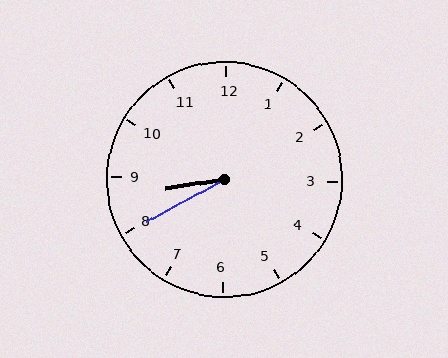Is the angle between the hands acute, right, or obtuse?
It is acute.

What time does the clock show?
8:40.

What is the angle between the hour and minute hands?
Approximately 20 degrees.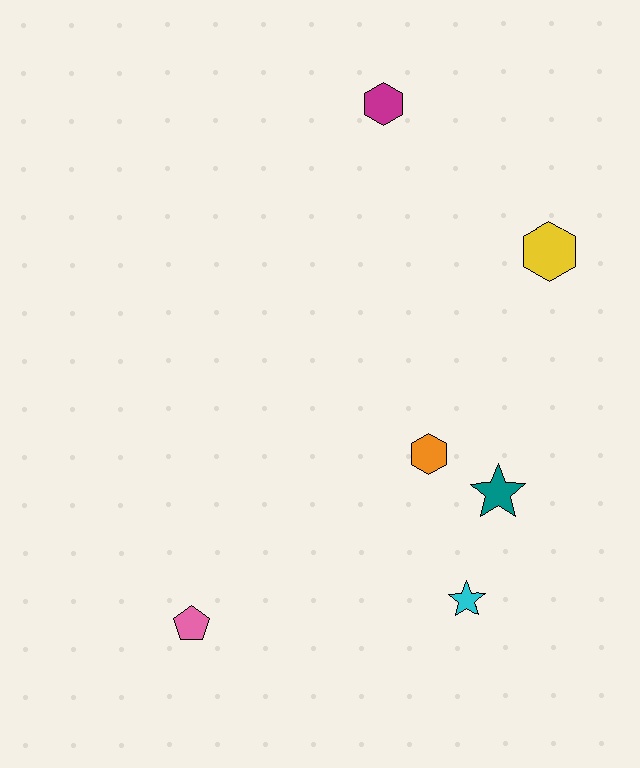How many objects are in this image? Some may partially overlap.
There are 6 objects.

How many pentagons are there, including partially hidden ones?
There is 1 pentagon.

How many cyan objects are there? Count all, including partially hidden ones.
There is 1 cyan object.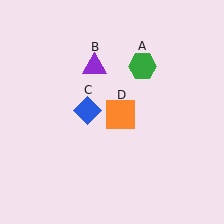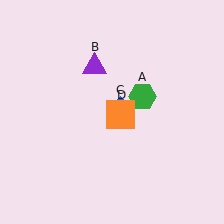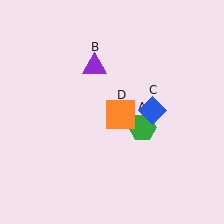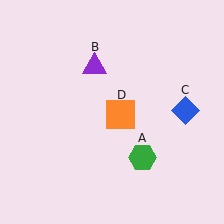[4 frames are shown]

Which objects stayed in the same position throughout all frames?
Purple triangle (object B) and orange square (object D) remained stationary.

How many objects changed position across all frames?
2 objects changed position: green hexagon (object A), blue diamond (object C).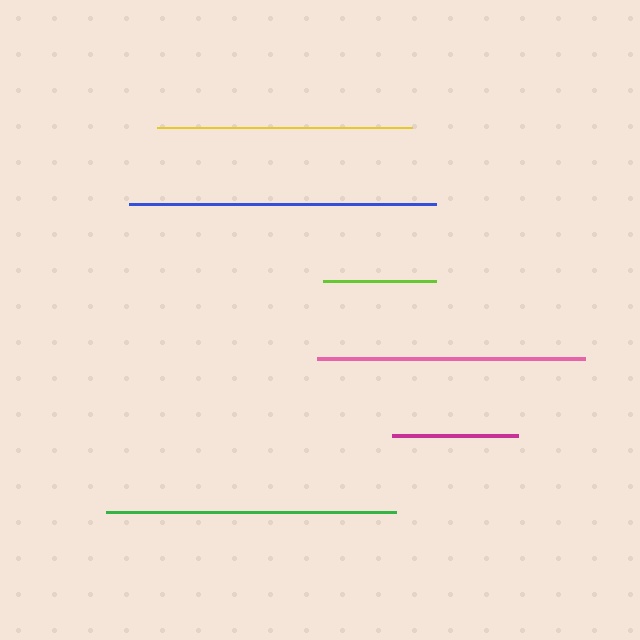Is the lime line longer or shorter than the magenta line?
The magenta line is longer than the lime line.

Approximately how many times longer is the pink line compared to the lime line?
The pink line is approximately 2.4 times the length of the lime line.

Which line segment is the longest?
The blue line is the longest at approximately 307 pixels.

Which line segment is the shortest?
The lime line is the shortest at approximately 113 pixels.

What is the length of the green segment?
The green segment is approximately 290 pixels long.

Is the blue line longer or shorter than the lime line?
The blue line is longer than the lime line.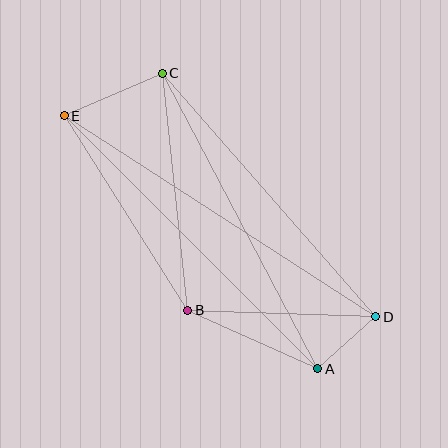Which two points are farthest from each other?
Points D and E are farthest from each other.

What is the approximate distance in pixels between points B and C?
The distance between B and C is approximately 239 pixels.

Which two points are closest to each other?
Points A and D are closest to each other.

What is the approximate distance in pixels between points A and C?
The distance between A and C is approximately 334 pixels.